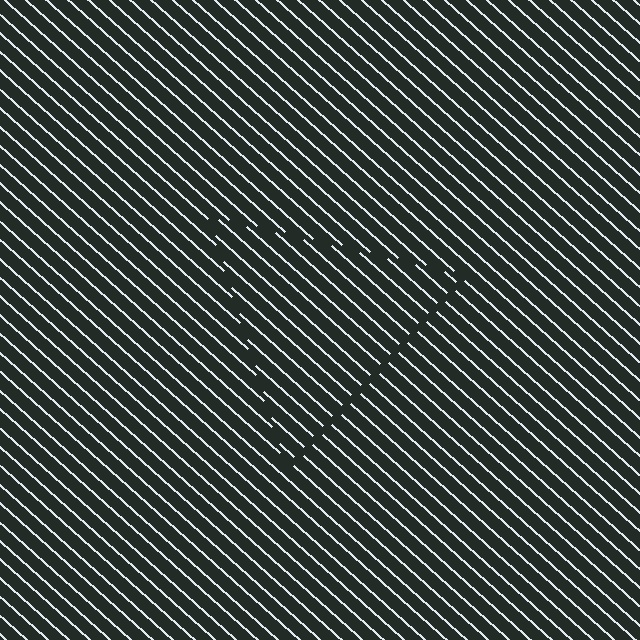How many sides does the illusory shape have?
3 sides — the line-ends trace a triangle.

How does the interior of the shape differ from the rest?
The interior of the shape contains the same grating, shifted by half a period — the contour is defined by the phase discontinuity where line-ends from the inner and outer gratings abut.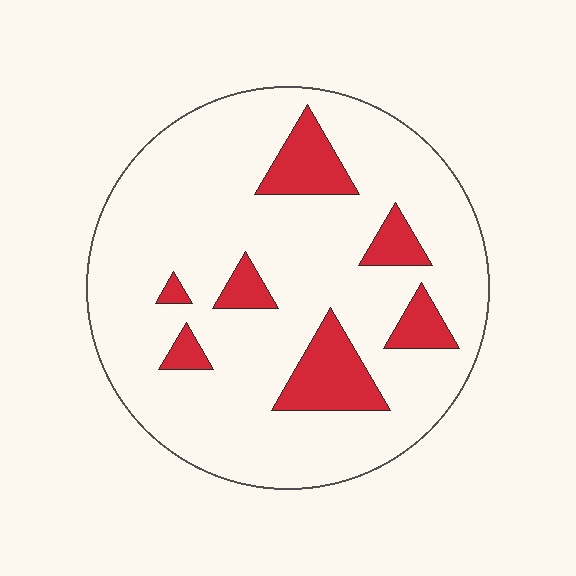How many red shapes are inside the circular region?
7.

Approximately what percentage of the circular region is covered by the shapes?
Approximately 15%.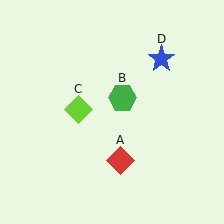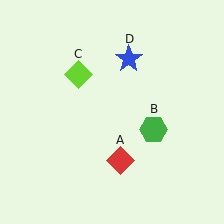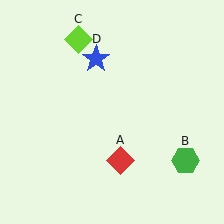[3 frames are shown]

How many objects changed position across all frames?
3 objects changed position: green hexagon (object B), lime diamond (object C), blue star (object D).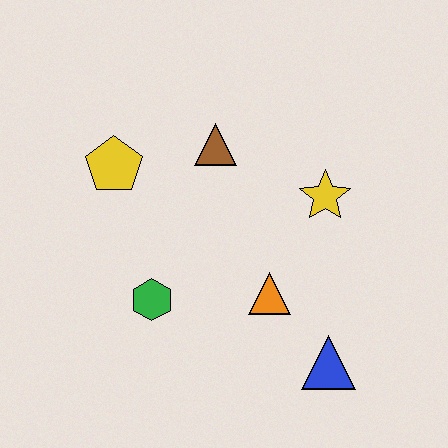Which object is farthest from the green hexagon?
The yellow star is farthest from the green hexagon.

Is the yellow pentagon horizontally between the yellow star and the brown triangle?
No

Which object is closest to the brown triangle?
The yellow pentagon is closest to the brown triangle.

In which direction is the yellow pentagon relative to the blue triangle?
The yellow pentagon is to the left of the blue triangle.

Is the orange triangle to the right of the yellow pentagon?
Yes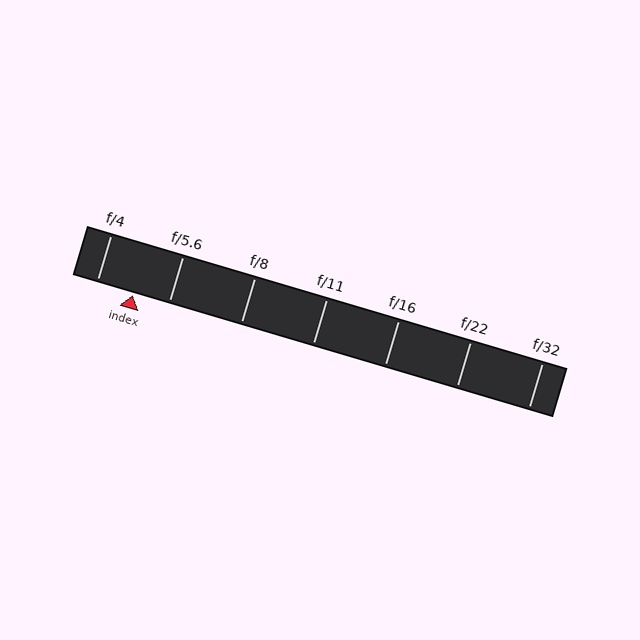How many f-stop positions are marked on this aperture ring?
There are 7 f-stop positions marked.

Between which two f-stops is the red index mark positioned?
The index mark is between f/4 and f/5.6.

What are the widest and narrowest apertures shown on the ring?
The widest aperture shown is f/4 and the narrowest is f/32.